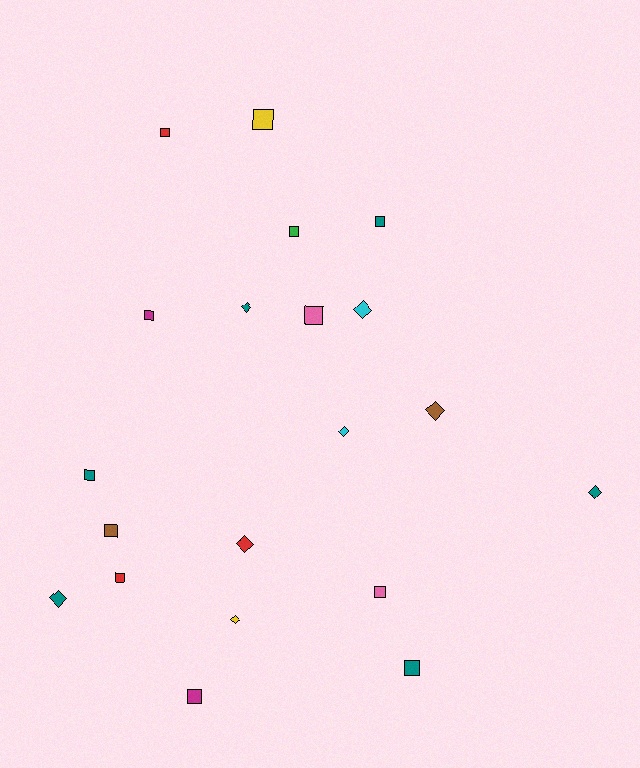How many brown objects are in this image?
There are 2 brown objects.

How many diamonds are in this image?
There are 8 diamonds.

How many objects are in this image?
There are 20 objects.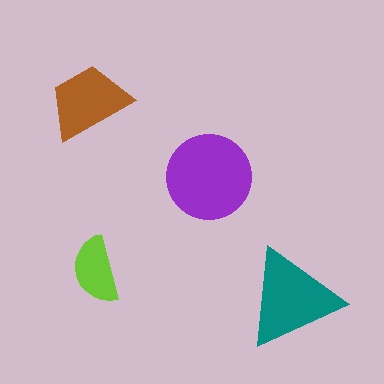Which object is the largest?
The purple circle.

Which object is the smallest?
The lime semicircle.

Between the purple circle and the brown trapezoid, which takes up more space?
The purple circle.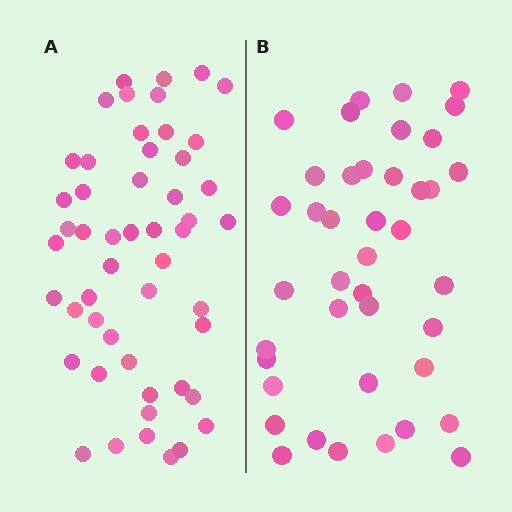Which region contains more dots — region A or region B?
Region A (the left region) has more dots.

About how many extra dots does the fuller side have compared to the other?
Region A has roughly 10 or so more dots than region B.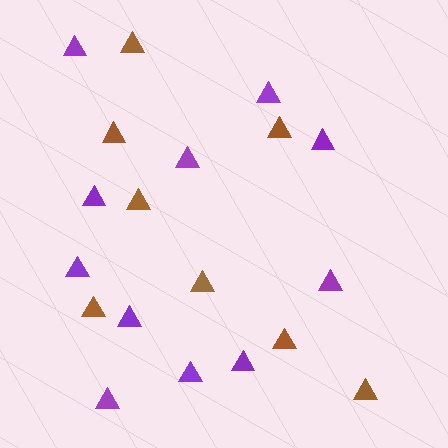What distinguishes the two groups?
There are 2 groups: one group of purple triangles (11) and one group of brown triangles (8).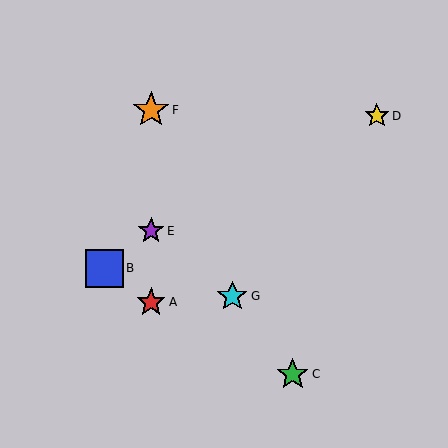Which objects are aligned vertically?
Objects A, E, F are aligned vertically.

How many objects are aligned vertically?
3 objects (A, E, F) are aligned vertically.